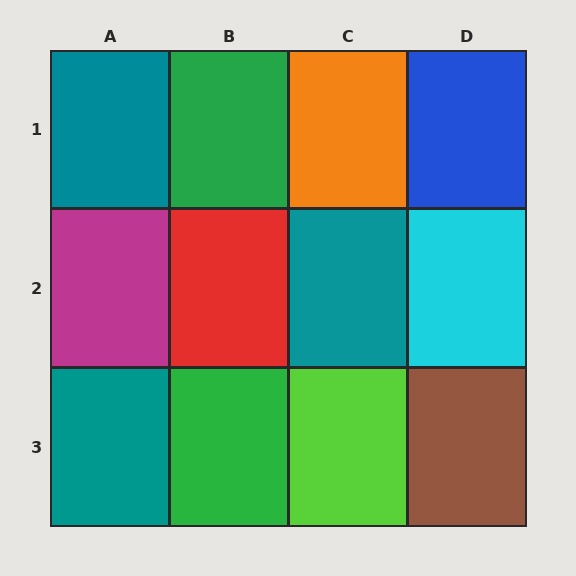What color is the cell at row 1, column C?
Orange.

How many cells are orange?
1 cell is orange.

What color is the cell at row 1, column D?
Blue.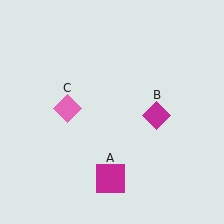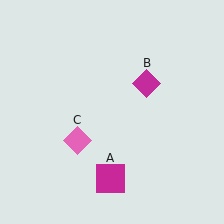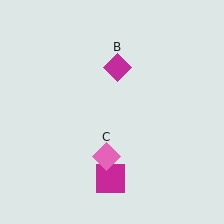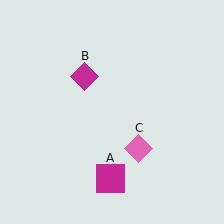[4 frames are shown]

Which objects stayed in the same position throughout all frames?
Magenta square (object A) remained stationary.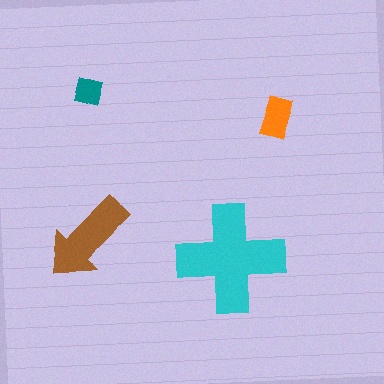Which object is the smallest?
The teal square.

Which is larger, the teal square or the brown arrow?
The brown arrow.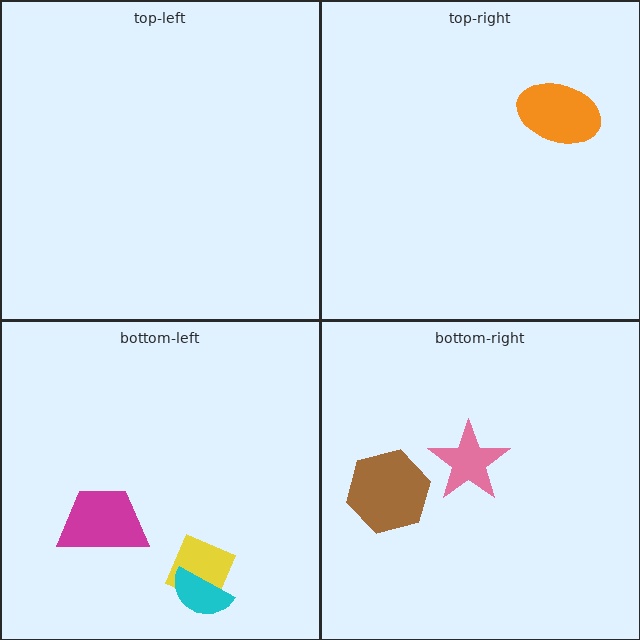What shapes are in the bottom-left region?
The magenta trapezoid, the yellow diamond, the cyan semicircle.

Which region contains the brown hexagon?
The bottom-right region.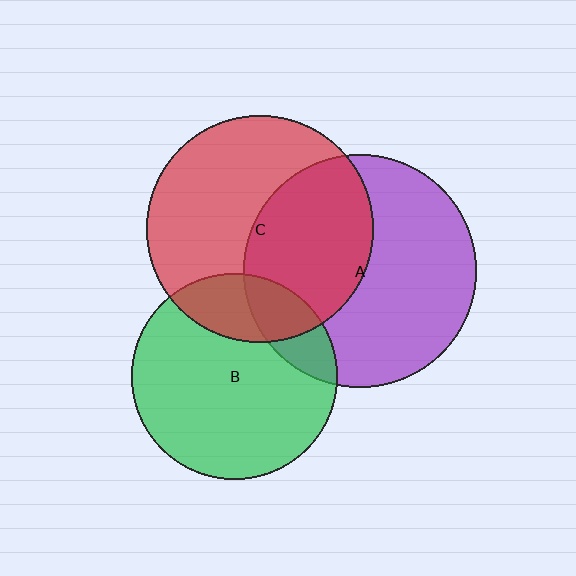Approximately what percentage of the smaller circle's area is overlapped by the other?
Approximately 45%.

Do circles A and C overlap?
Yes.